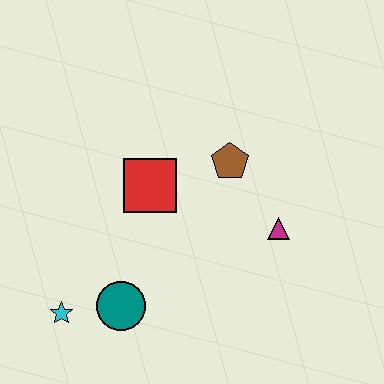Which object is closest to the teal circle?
The cyan star is closest to the teal circle.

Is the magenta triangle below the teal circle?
No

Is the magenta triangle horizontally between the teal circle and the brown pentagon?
No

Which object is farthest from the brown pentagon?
The cyan star is farthest from the brown pentagon.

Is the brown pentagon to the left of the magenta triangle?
Yes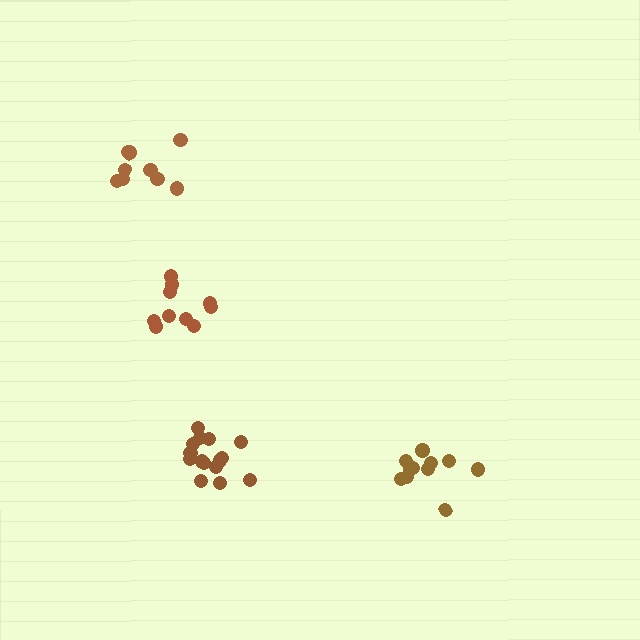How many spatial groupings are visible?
There are 4 spatial groupings.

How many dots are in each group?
Group 1: 9 dots, Group 2: 11 dots, Group 3: 15 dots, Group 4: 10 dots (45 total).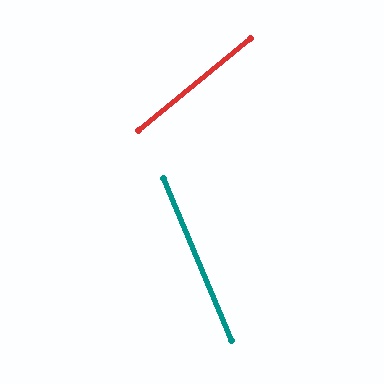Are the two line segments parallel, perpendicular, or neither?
Neither parallel nor perpendicular — they differ by about 73°.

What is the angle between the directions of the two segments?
Approximately 73 degrees.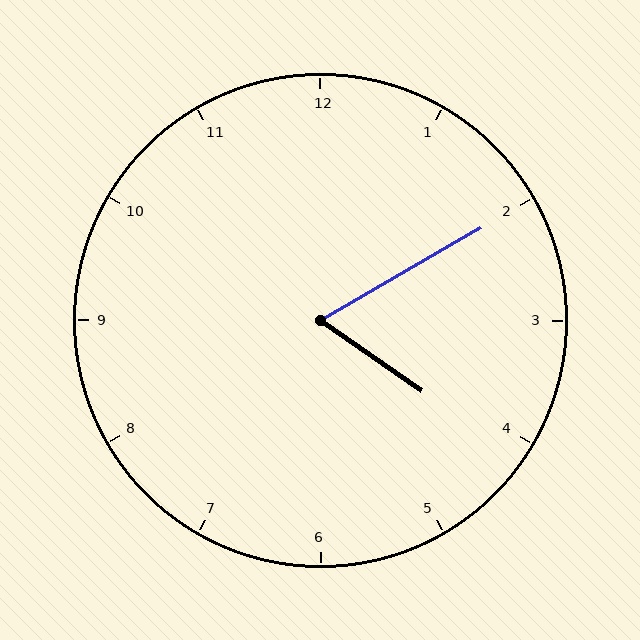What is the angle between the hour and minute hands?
Approximately 65 degrees.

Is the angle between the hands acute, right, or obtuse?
It is acute.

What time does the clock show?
4:10.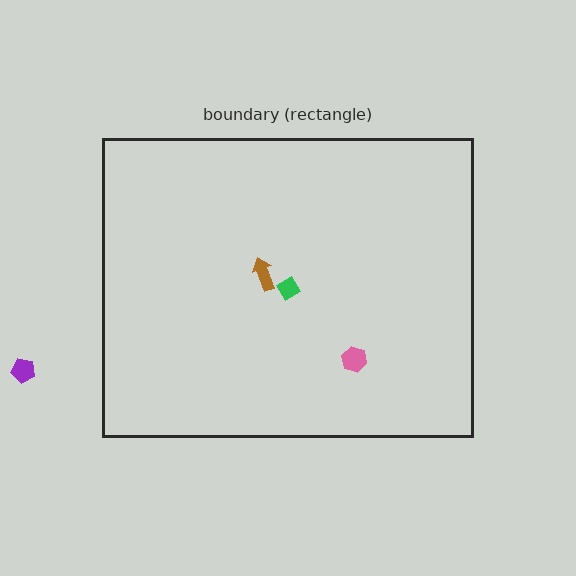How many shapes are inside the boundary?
3 inside, 1 outside.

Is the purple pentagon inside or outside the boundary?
Outside.